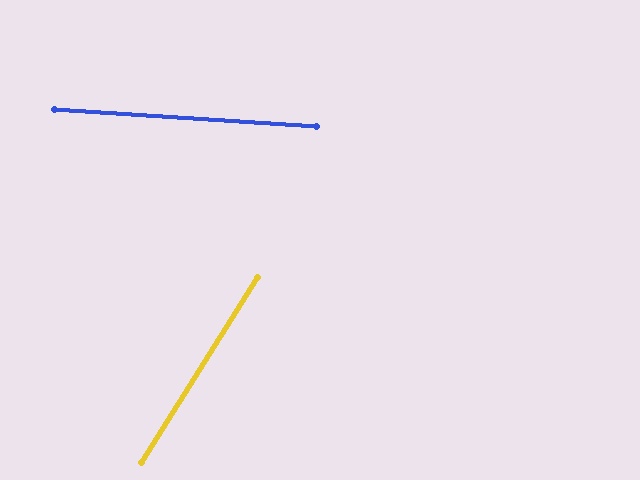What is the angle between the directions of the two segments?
Approximately 62 degrees.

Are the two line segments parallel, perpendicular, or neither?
Neither parallel nor perpendicular — they differ by about 62°.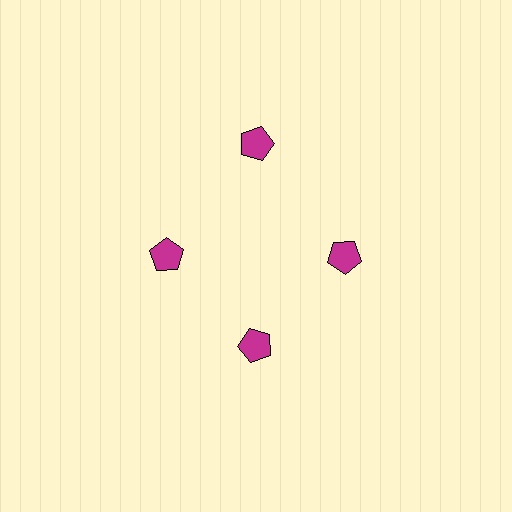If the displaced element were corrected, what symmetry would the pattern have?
It would have 4-fold rotational symmetry — the pattern would map onto itself every 90 degrees.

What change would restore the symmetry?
The symmetry would be restored by moving it inward, back onto the ring so that all 4 pentagons sit at equal angles and equal distance from the center.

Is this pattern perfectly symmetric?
No. The 4 magenta pentagons are arranged in a ring, but one element near the 12 o'clock position is pushed outward from the center, breaking the 4-fold rotational symmetry.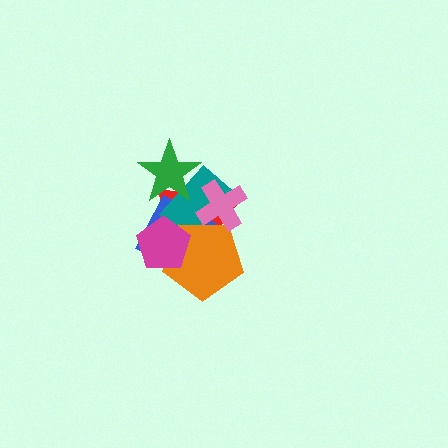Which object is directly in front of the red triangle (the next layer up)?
The blue square is directly in front of the red triangle.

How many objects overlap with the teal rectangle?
6 objects overlap with the teal rectangle.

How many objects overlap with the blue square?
4 objects overlap with the blue square.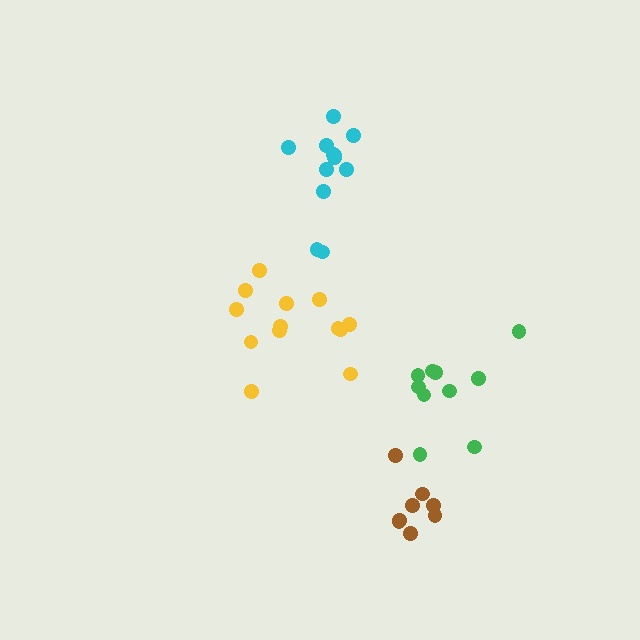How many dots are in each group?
Group 1: 8 dots, Group 2: 12 dots, Group 3: 13 dots, Group 4: 10 dots (43 total).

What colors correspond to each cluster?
The clusters are colored: brown, cyan, yellow, green.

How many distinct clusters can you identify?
There are 4 distinct clusters.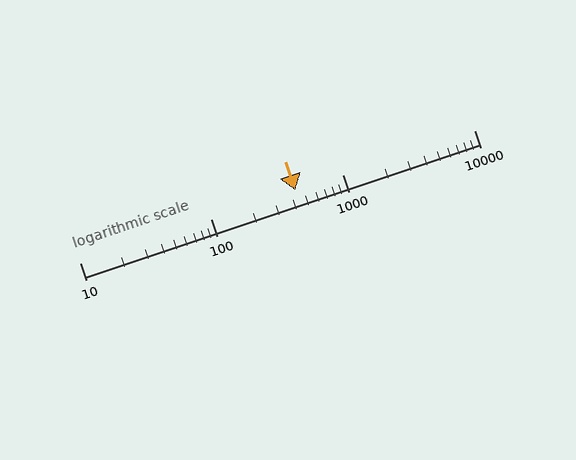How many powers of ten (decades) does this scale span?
The scale spans 3 decades, from 10 to 10000.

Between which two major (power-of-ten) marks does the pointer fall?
The pointer is between 100 and 1000.